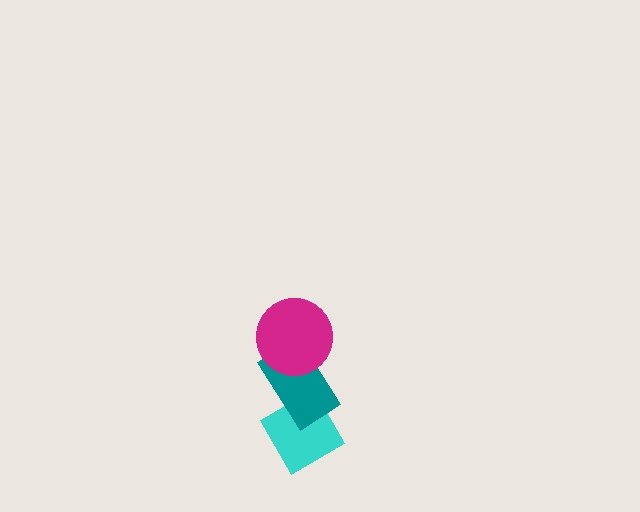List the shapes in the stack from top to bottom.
From top to bottom: the magenta circle, the teal rectangle, the cyan diamond.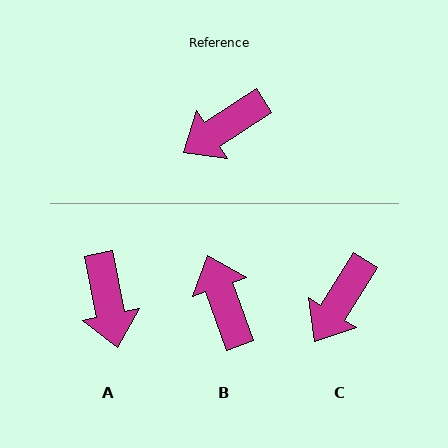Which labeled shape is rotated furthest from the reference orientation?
B, about 103 degrees away.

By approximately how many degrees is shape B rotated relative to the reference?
Approximately 103 degrees clockwise.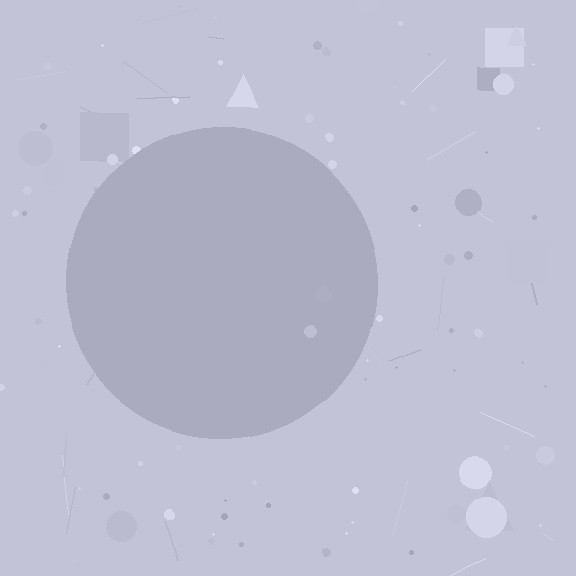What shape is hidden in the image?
A circle is hidden in the image.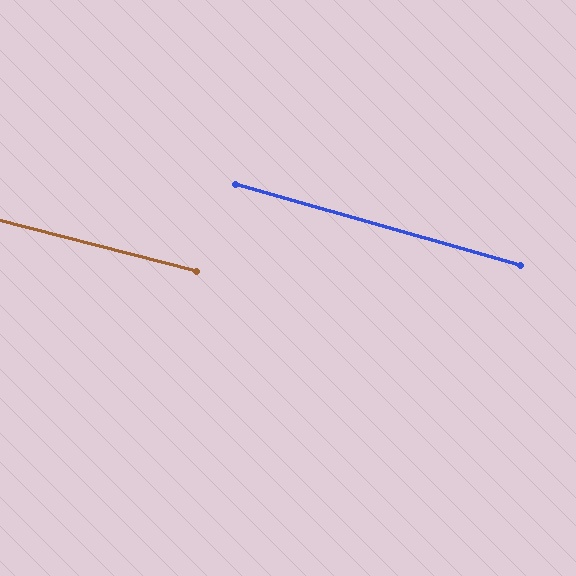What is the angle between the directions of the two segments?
Approximately 1 degree.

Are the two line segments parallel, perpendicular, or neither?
Parallel — their directions differ by only 1.4°.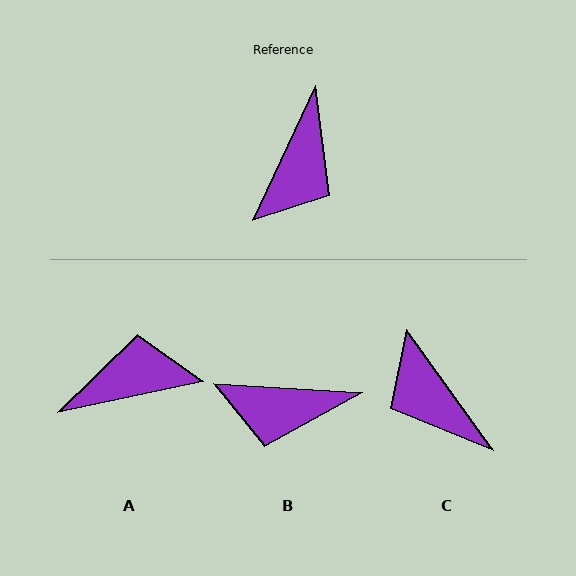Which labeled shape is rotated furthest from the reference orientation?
A, about 127 degrees away.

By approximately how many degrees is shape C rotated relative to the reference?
Approximately 119 degrees clockwise.